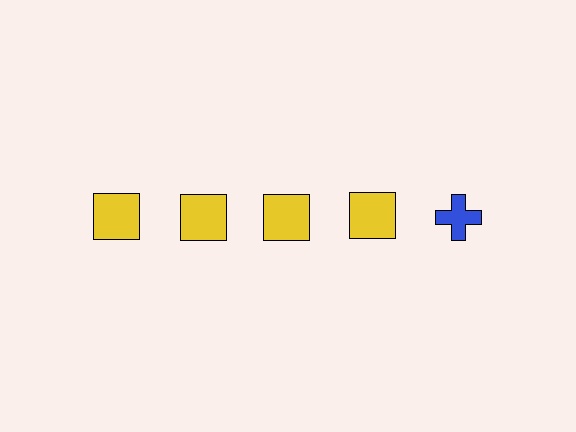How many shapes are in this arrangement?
There are 5 shapes arranged in a grid pattern.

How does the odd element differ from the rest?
It differs in both color (blue instead of yellow) and shape (cross instead of square).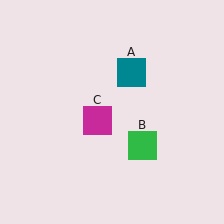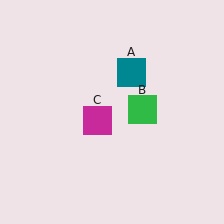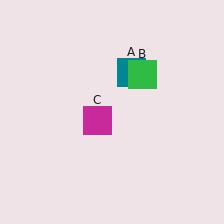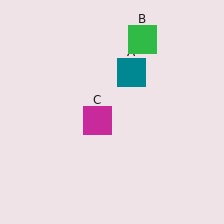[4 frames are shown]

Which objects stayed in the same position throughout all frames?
Teal square (object A) and magenta square (object C) remained stationary.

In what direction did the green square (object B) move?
The green square (object B) moved up.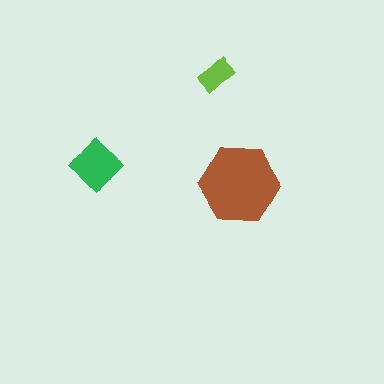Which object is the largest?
The brown hexagon.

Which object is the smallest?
The lime rectangle.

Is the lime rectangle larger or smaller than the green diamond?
Smaller.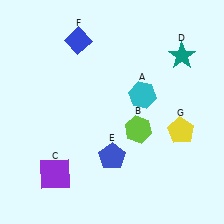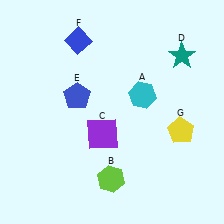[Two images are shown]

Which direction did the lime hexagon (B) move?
The lime hexagon (B) moved down.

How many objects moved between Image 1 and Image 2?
3 objects moved between the two images.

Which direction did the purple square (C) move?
The purple square (C) moved right.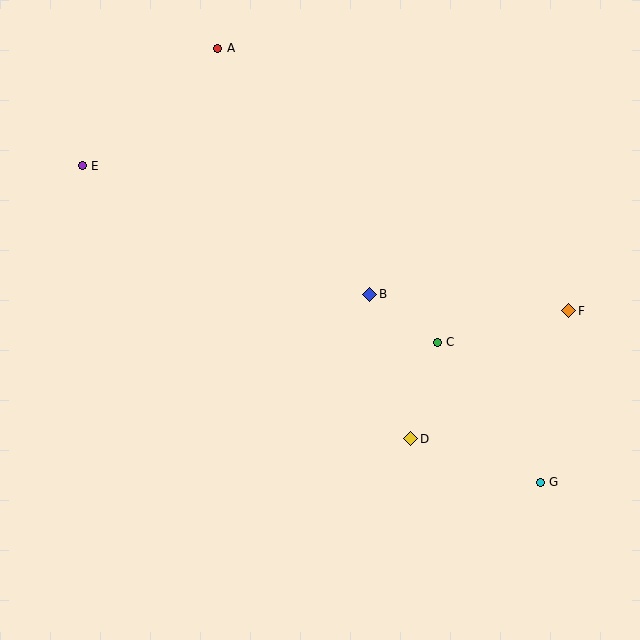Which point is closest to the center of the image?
Point B at (370, 294) is closest to the center.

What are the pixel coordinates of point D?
Point D is at (411, 439).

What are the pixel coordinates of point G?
Point G is at (540, 482).